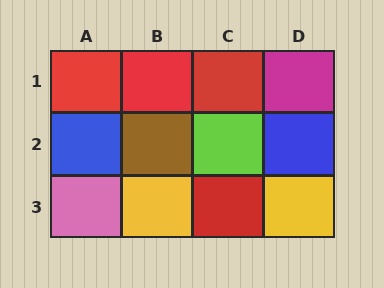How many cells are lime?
1 cell is lime.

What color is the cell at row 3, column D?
Yellow.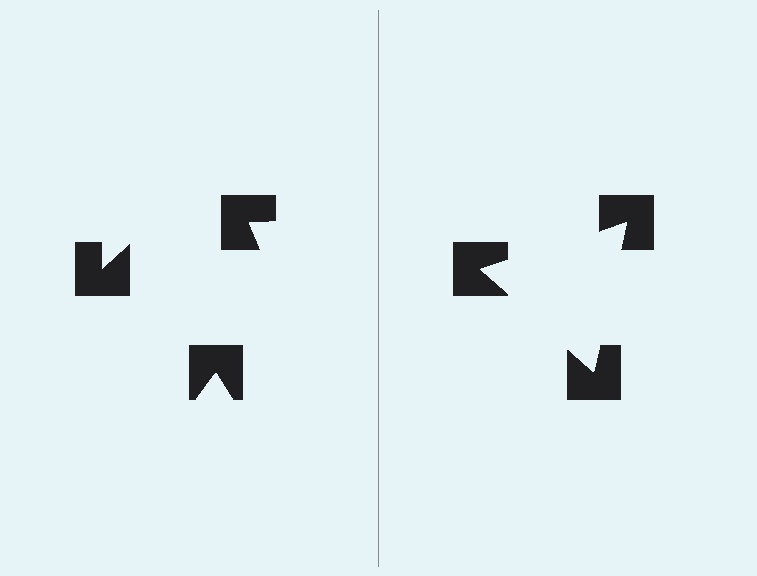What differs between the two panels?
The notched squares are positioned identically on both sides; only the wedge orientations differ. On the right they align to a triangle; on the left they are misaligned.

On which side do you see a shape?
An illusory triangle appears on the right side. On the left side the wedge cuts are rotated, so no coherent shape forms.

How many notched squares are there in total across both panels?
6 — 3 on each side.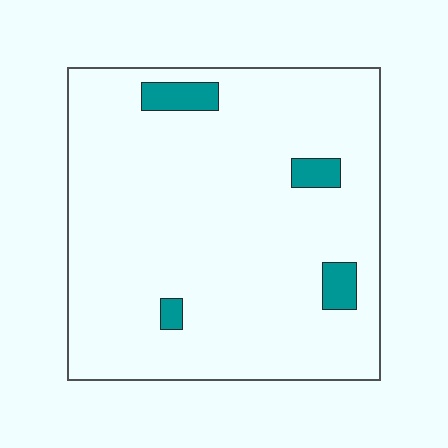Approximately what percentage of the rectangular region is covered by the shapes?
Approximately 5%.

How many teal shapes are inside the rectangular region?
4.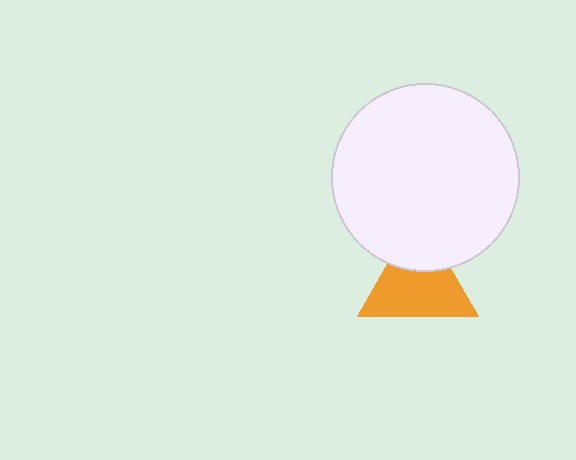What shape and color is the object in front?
The object in front is a white circle.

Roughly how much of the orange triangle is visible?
Most of it is visible (roughly 69%).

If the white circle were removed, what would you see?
You would see the complete orange triangle.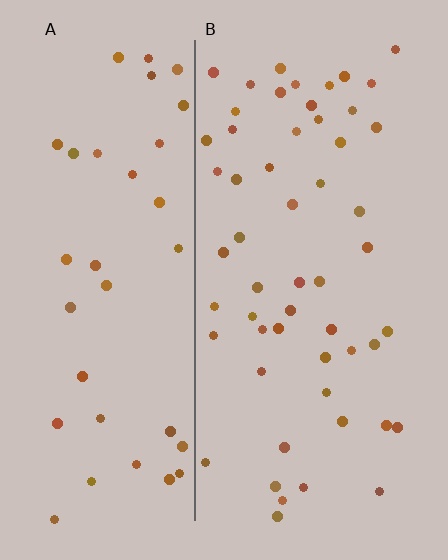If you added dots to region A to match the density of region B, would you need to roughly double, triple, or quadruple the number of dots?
Approximately double.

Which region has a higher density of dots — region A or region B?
B (the right).